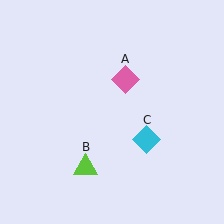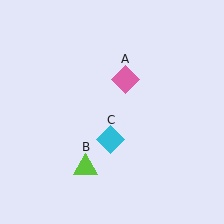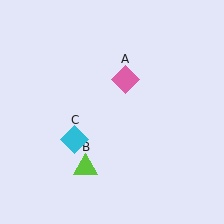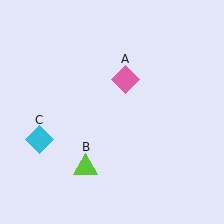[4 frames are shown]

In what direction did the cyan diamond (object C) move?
The cyan diamond (object C) moved left.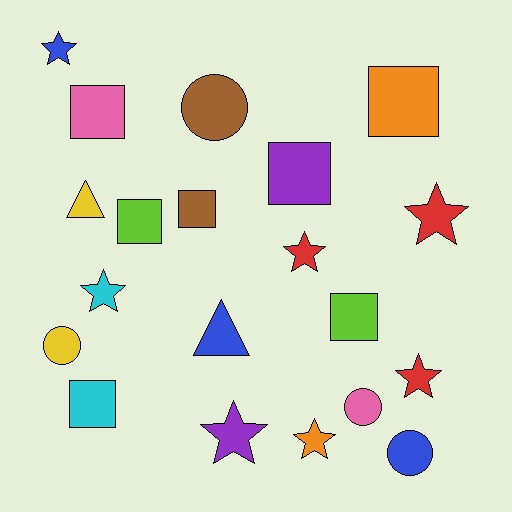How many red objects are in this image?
There are 3 red objects.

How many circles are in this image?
There are 4 circles.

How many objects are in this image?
There are 20 objects.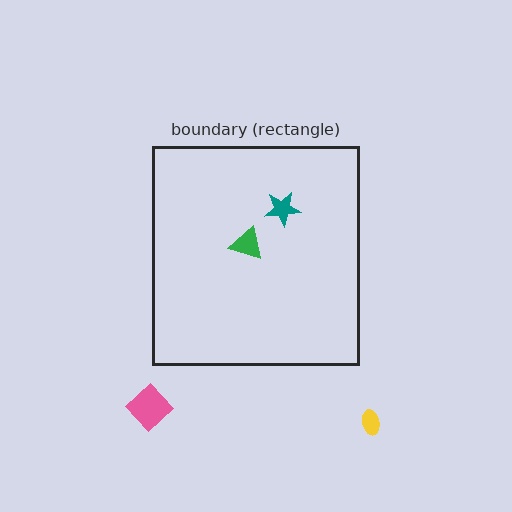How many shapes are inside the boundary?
2 inside, 2 outside.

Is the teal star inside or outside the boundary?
Inside.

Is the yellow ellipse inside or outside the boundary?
Outside.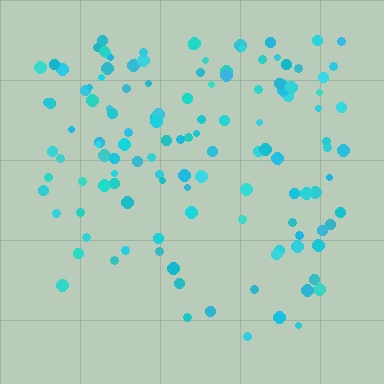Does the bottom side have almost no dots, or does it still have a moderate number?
Still a moderate number, just noticeably fewer than the top.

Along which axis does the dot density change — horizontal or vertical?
Vertical.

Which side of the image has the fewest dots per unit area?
The bottom.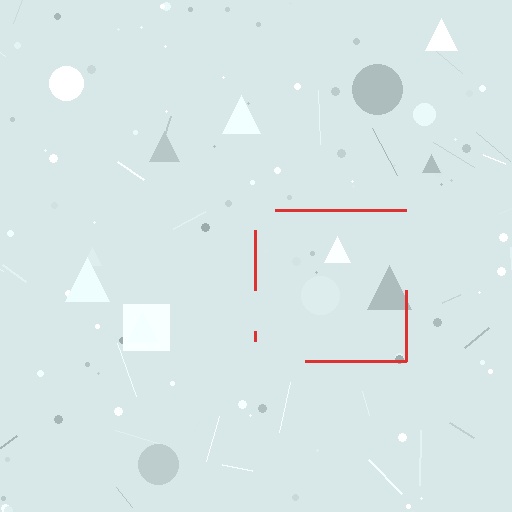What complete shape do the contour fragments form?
The contour fragments form a square.